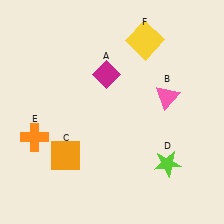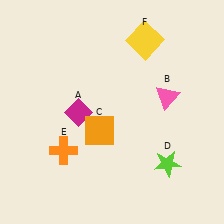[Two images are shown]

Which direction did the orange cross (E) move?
The orange cross (E) moved right.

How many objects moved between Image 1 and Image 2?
3 objects moved between the two images.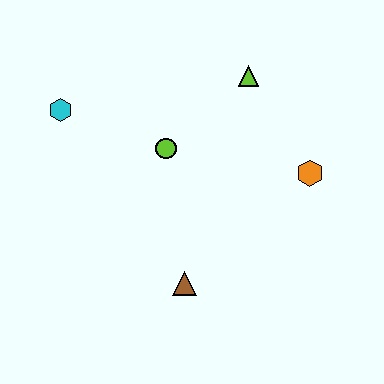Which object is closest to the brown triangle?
The lime circle is closest to the brown triangle.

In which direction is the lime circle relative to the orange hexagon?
The lime circle is to the left of the orange hexagon.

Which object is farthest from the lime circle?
The orange hexagon is farthest from the lime circle.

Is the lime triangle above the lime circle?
Yes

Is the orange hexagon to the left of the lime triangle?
No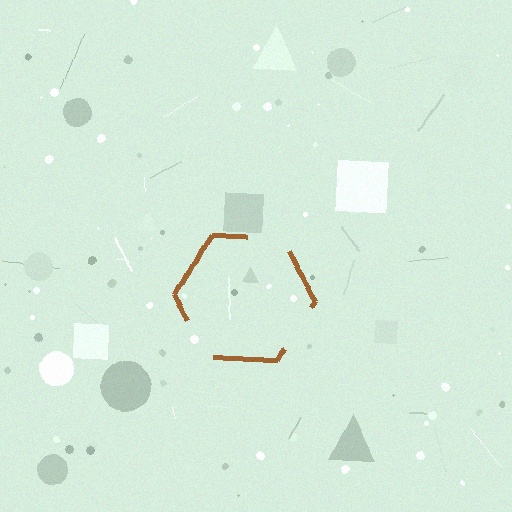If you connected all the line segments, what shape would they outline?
They would outline a hexagon.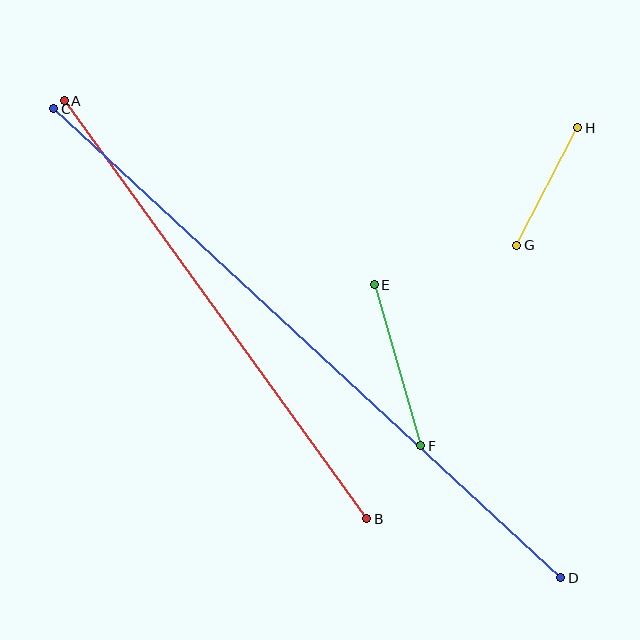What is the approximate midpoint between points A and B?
The midpoint is at approximately (215, 310) pixels.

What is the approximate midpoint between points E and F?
The midpoint is at approximately (398, 365) pixels.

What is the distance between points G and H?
The distance is approximately 132 pixels.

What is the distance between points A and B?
The distance is approximately 516 pixels.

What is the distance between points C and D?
The distance is approximately 691 pixels.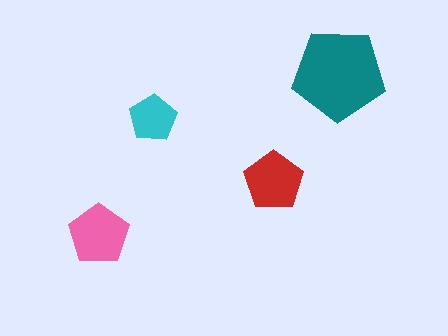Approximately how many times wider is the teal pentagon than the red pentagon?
About 1.5 times wider.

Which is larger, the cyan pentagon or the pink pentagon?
The pink one.